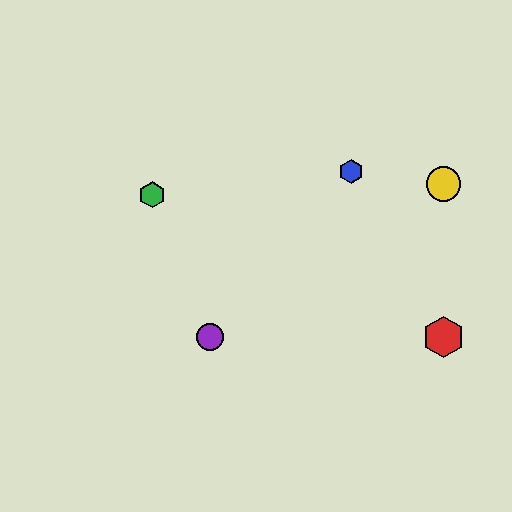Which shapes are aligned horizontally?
The red hexagon, the purple circle are aligned horizontally.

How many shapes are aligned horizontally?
2 shapes (the red hexagon, the purple circle) are aligned horizontally.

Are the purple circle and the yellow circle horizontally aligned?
No, the purple circle is at y≈337 and the yellow circle is at y≈184.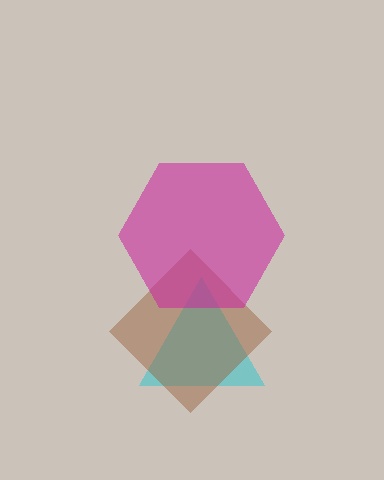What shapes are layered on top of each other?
The layered shapes are: a cyan triangle, a brown diamond, a magenta hexagon.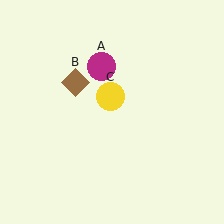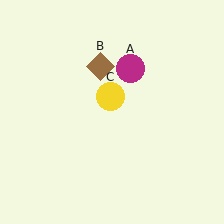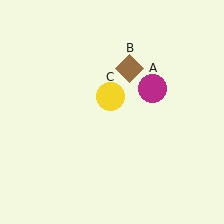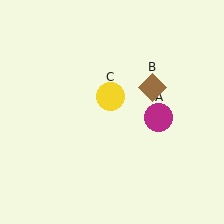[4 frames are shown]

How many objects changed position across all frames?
2 objects changed position: magenta circle (object A), brown diamond (object B).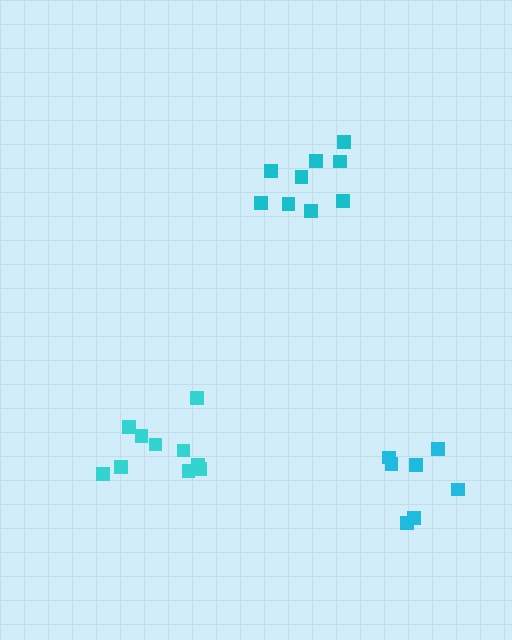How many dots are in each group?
Group 1: 7 dots, Group 2: 9 dots, Group 3: 10 dots (26 total).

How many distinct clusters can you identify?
There are 3 distinct clusters.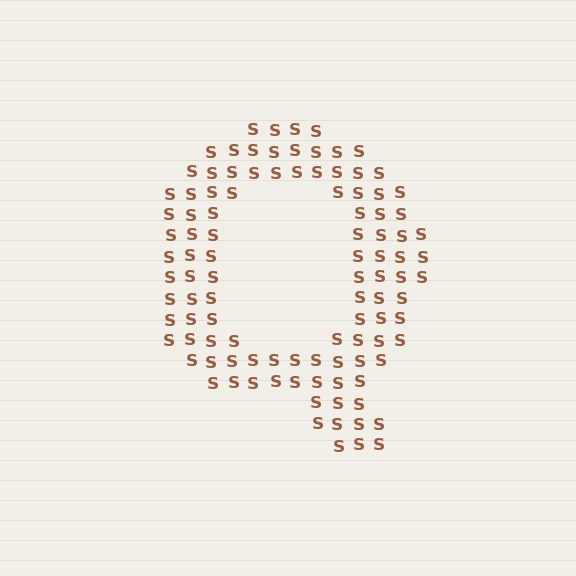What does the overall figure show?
The overall figure shows the letter Q.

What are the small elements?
The small elements are letter S's.